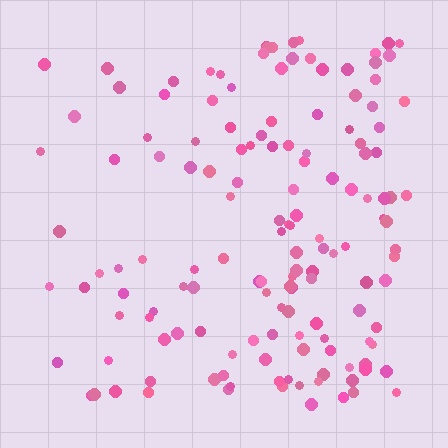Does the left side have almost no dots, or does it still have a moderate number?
Still a moderate number, just noticeably fewer than the right.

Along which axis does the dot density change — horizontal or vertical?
Horizontal.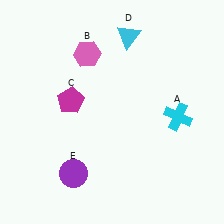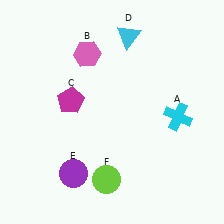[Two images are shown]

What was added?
A lime circle (F) was added in Image 2.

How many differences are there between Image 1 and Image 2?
There is 1 difference between the two images.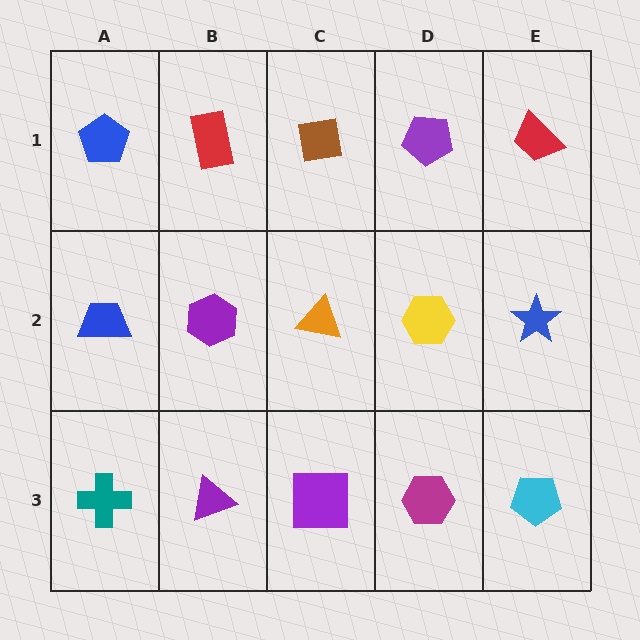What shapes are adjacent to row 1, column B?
A purple hexagon (row 2, column B), a blue pentagon (row 1, column A), a brown square (row 1, column C).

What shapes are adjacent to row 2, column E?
A red trapezoid (row 1, column E), a cyan pentagon (row 3, column E), a yellow hexagon (row 2, column D).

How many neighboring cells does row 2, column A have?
3.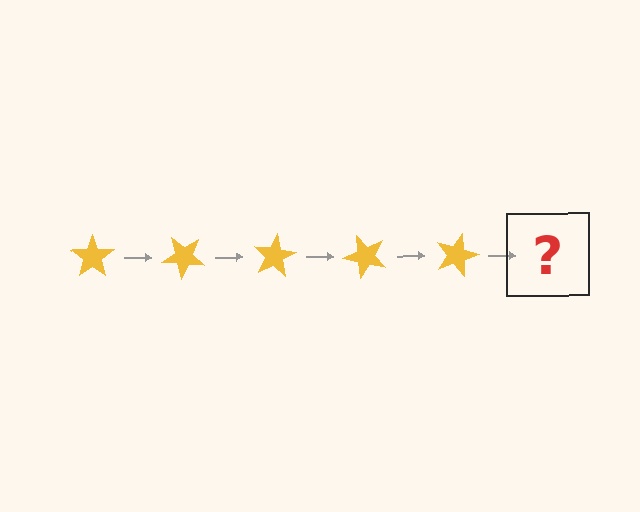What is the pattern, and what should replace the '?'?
The pattern is that the star rotates 40 degrees each step. The '?' should be a yellow star rotated 200 degrees.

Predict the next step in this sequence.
The next step is a yellow star rotated 200 degrees.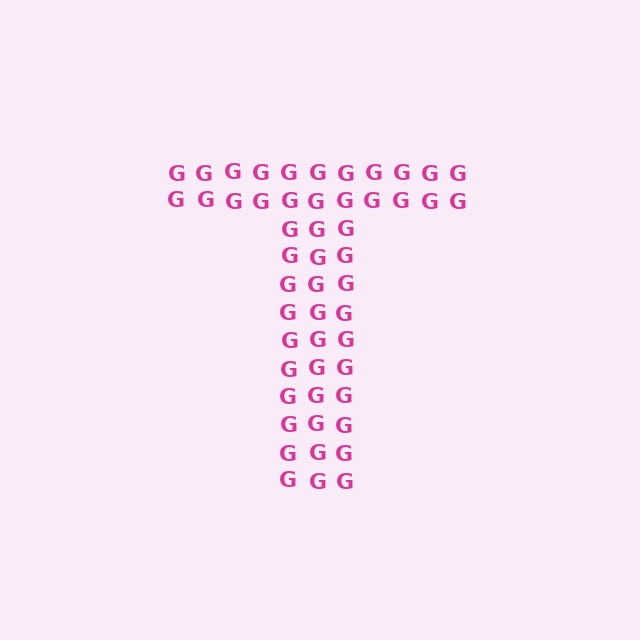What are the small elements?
The small elements are letter G's.